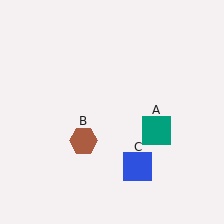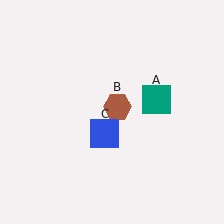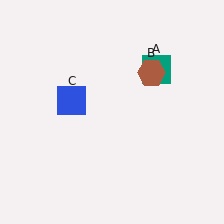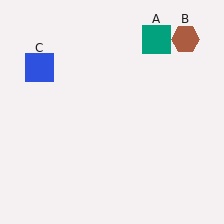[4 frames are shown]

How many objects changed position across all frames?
3 objects changed position: teal square (object A), brown hexagon (object B), blue square (object C).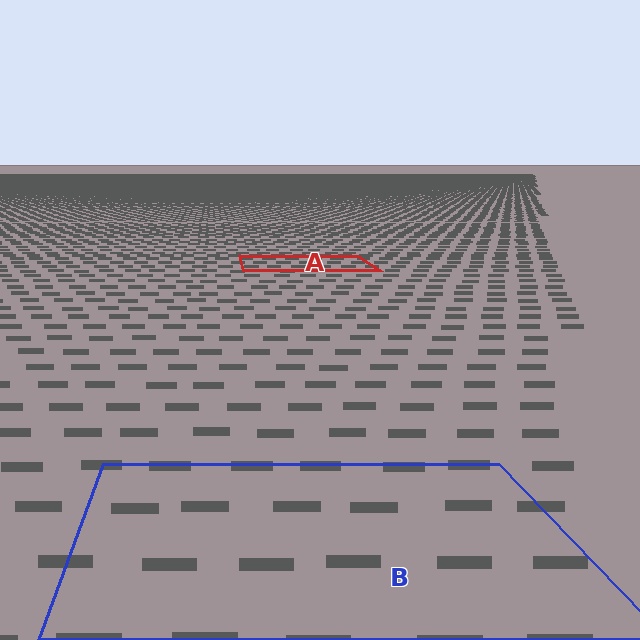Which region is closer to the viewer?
Region B is closer. The texture elements there are larger and more spread out.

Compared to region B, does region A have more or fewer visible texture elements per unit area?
Region A has more texture elements per unit area — they are packed more densely because it is farther away.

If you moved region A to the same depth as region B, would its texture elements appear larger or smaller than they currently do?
They would appear larger. At a closer depth, the same texture elements are projected at a bigger on-screen size.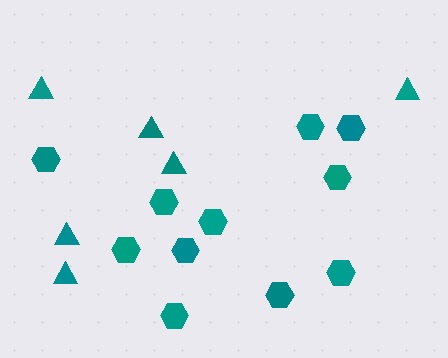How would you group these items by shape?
There are 2 groups: one group of hexagons (11) and one group of triangles (6).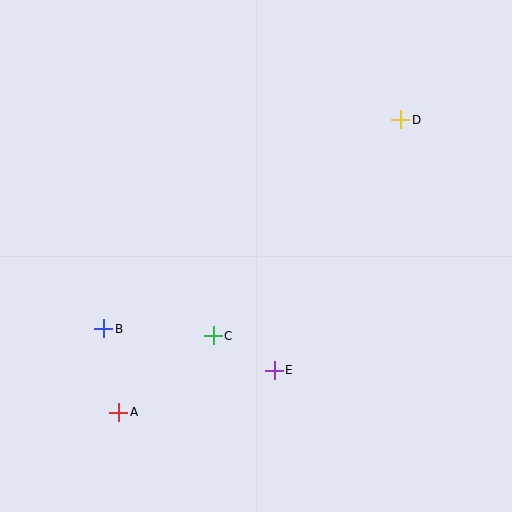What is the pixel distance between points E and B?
The distance between E and B is 175 pixels.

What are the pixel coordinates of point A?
Point A is at (119, 412).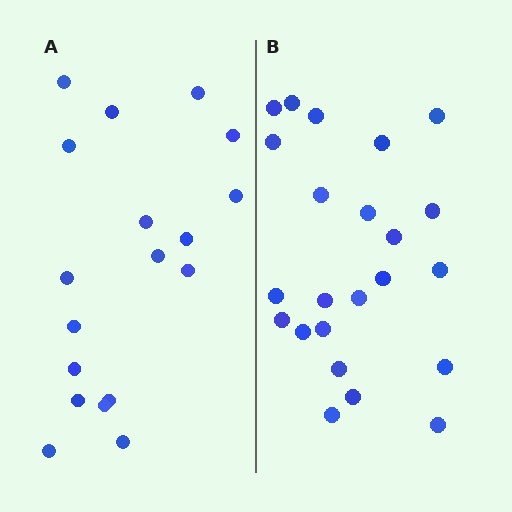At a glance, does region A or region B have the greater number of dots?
Region B (the right region) has more dots.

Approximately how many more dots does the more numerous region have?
Region B has about 5 more dots than region A.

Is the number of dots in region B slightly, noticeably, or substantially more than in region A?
Region B has noticeably more, but not dramatically so. The ratio is roughly 1.3 to 1.